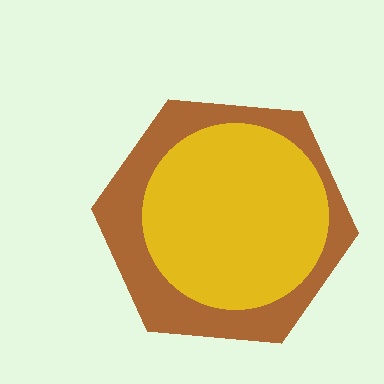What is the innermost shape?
The yellow circle.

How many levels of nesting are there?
2.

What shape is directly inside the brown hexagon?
The yellow circle.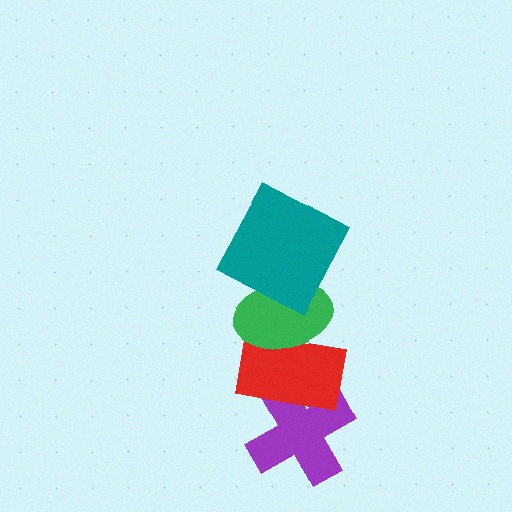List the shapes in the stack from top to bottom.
From top to bottom: the teal square, the green ellipse, the red rectangle, the purple cross.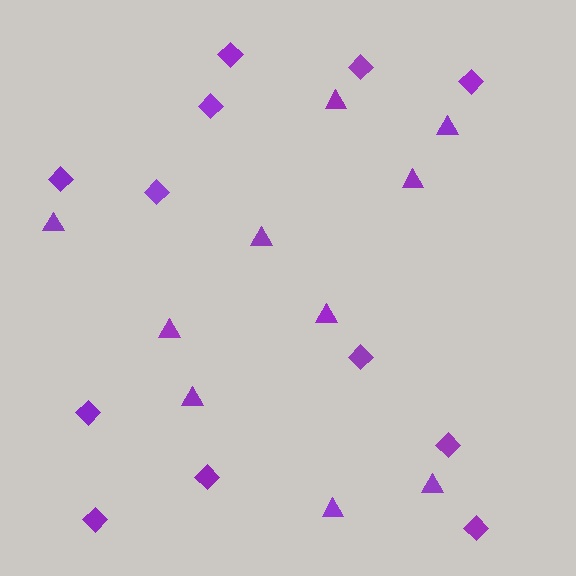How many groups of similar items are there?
There are 2 groups: one group of triangles (10) and one group of diamonds (12).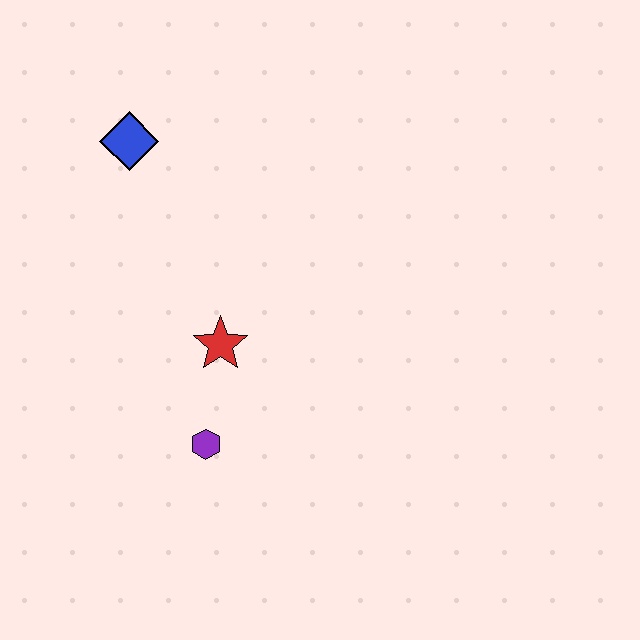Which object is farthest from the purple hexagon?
The blue diamond is farthest from the purple hexagon.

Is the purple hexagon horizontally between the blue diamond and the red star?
Yes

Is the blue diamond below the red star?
No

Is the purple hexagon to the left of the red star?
Yes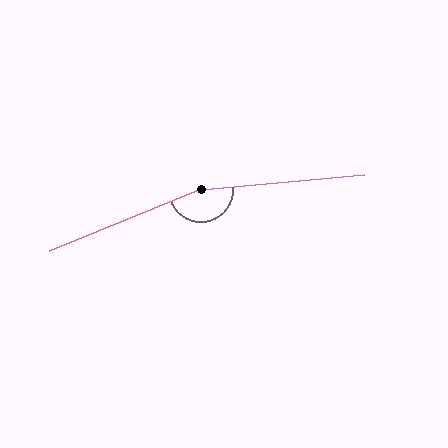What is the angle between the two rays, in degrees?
Approximately 164 degrees.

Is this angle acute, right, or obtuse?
It is obtuse.